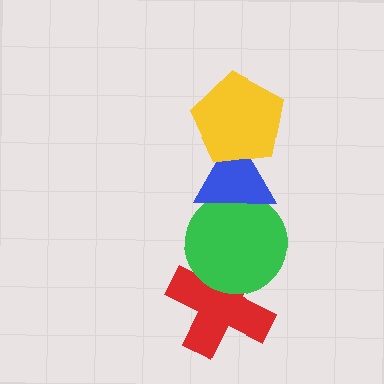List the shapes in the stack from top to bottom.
From top to bottom: the yellow pentagon, the blue triangle, the green circle, the red cross.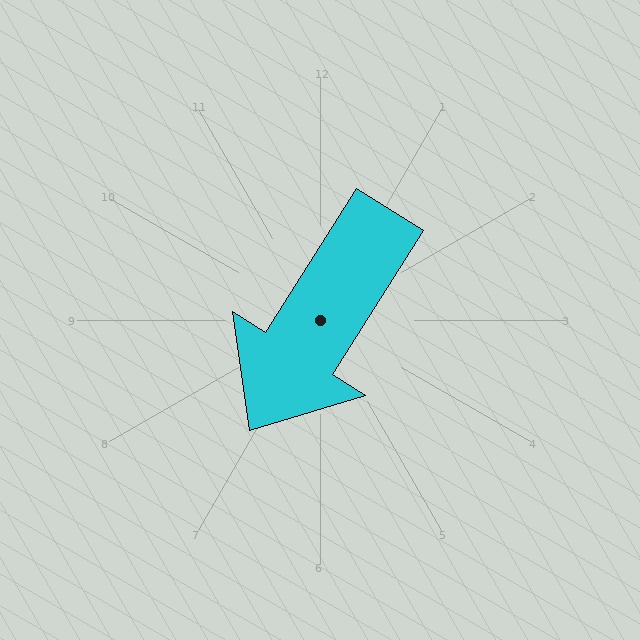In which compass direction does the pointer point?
Southwest.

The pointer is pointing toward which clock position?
Roughly 7 o'clock.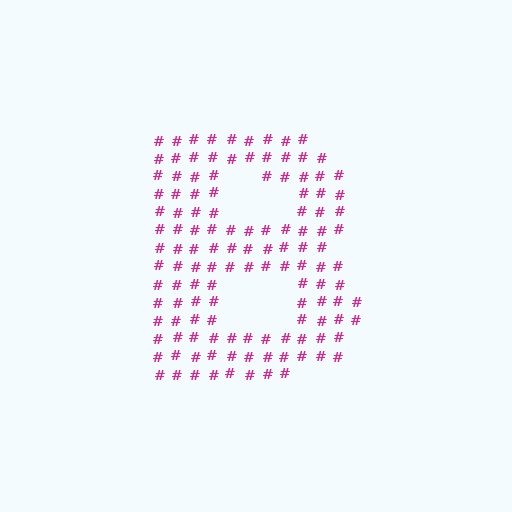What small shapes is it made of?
It is made of small hash symbols.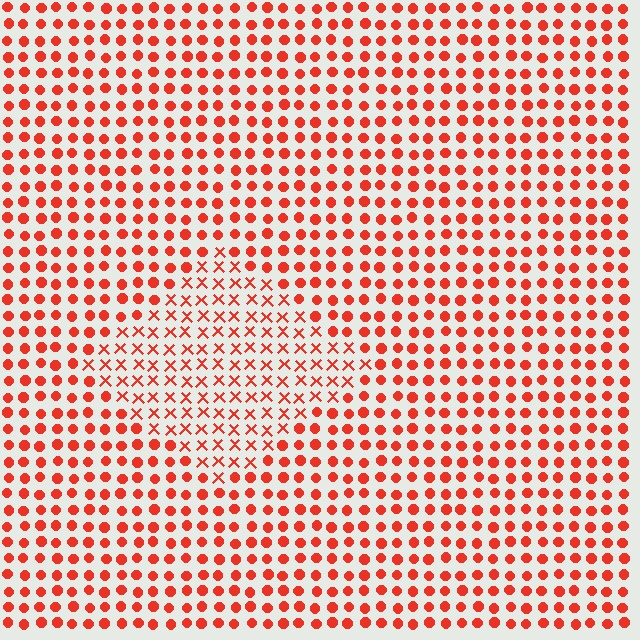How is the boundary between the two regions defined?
The boundary is defined by a change in element shape: X marks inside vs. circles outside. All elements share the same color and spacing.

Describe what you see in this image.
The image is filled with small red elements arranged in a uniform grid. A diamond-shaped region contains X marks, while the surrounding area contains circles. The boundary is defined purely by the change in element shape.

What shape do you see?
I see a diamond.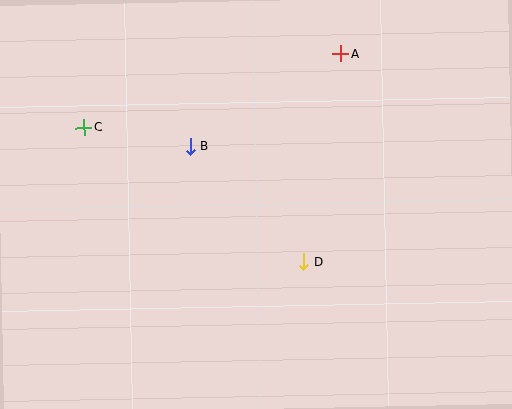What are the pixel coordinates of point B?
Point B is at (190, 147).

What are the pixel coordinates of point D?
Point D is at (304, 262).